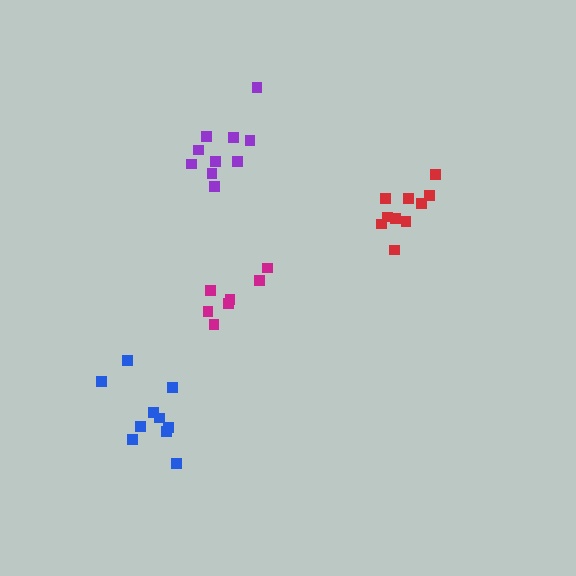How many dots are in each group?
Group 1: 10 dots, Group 2: 10 dots, Group 3: 7 dots, Group 4: 10 dots (37 total).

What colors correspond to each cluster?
The clusters are colored: red, purple, magenta, blue.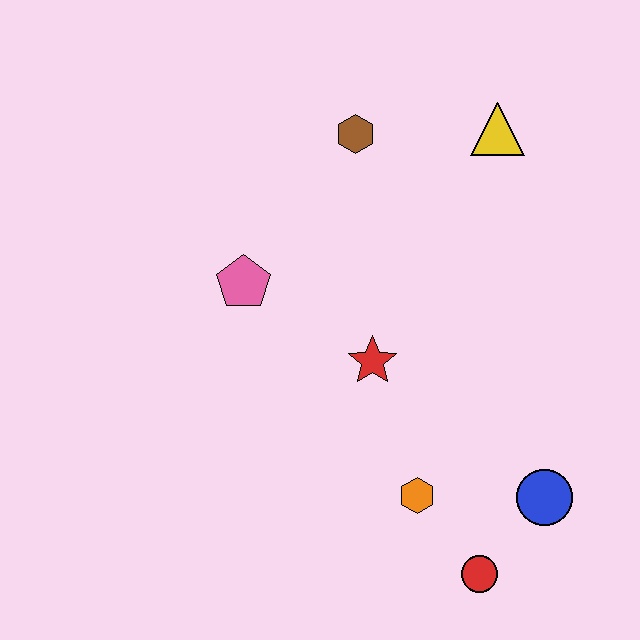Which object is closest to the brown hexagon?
The yellow triangle is closest to the brown hexagon.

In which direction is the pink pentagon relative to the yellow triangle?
The pink pentagon is to the left of the yellow triangle.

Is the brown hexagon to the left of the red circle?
Yes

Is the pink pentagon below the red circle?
No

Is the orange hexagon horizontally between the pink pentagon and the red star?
No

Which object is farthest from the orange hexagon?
The yellow triangle is farthest from the orange hexagon.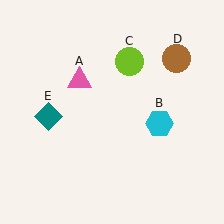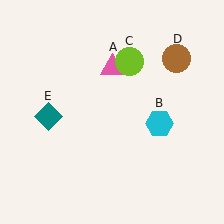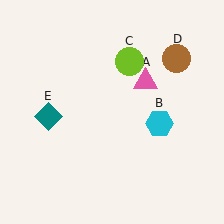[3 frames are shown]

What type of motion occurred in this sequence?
The pink triangle (object A) rotated clockwise around the center of the scene.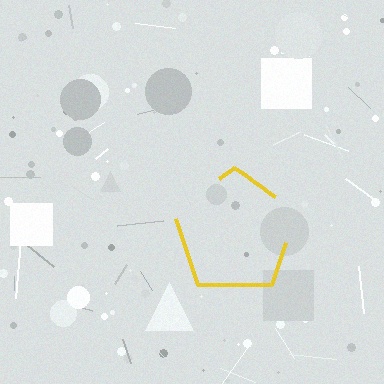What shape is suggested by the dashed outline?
The dashed outline suggests a pentagon.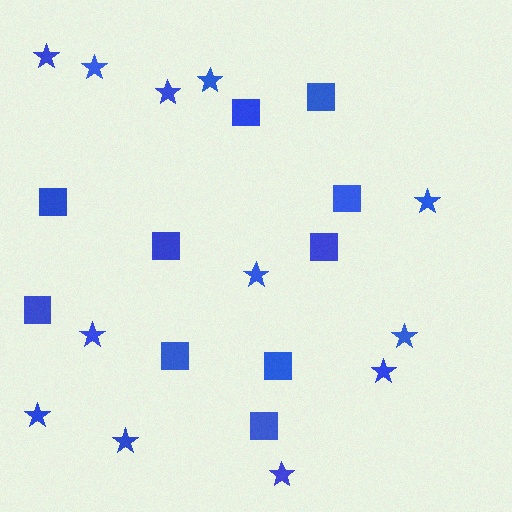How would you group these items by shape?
There are 2 groups: one group of stars (12) and one group of squares (10).